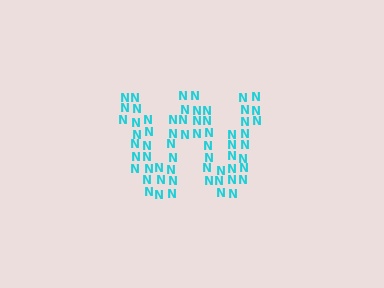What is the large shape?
The large shape is the letter W.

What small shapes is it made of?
It is made of small letter N's.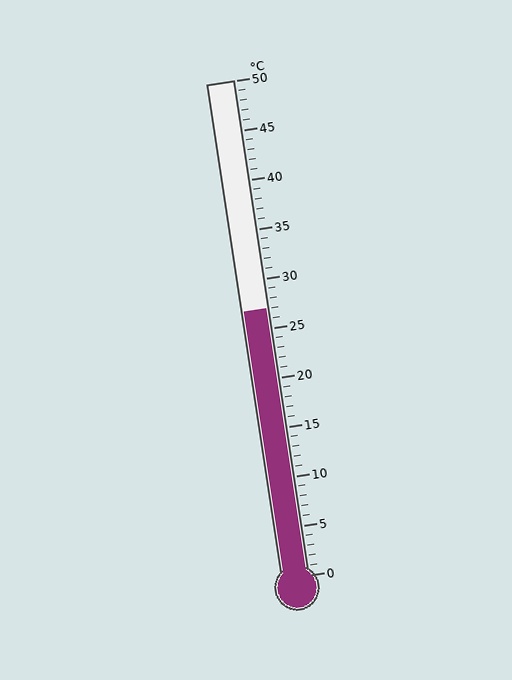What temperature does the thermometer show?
The thermometer shows approximately 27°C.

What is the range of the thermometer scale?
The thermometer scale ranges from 0°C to 50°C.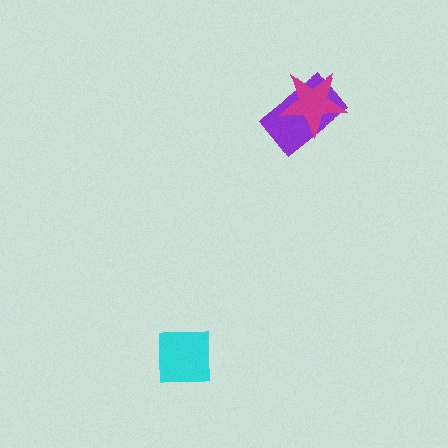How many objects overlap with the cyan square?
0 objects overlap with the cyan square.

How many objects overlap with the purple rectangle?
1 object overlaps with the purple rectangle.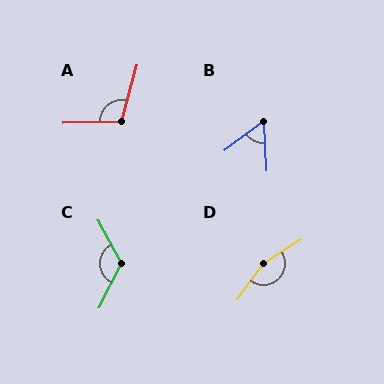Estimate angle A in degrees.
Approximately 107 degrees.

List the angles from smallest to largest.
B (55°), A (107°), C (125°), D (159°).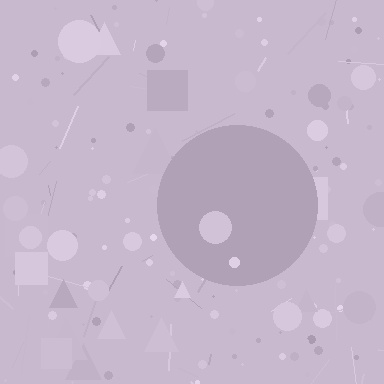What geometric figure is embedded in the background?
A circle is embedded in the background.